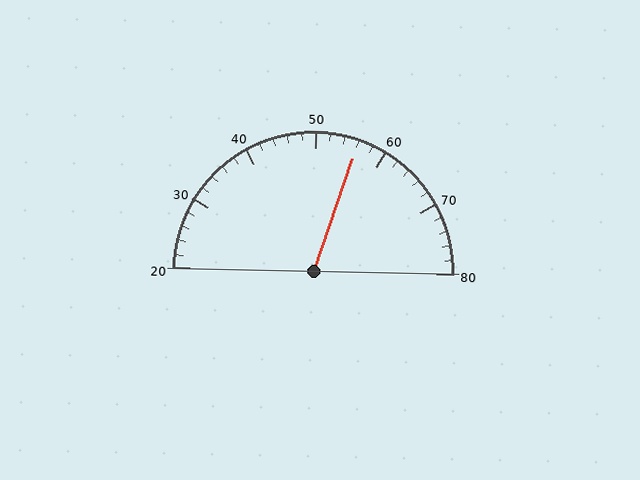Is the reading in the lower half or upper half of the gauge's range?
The reading is in the upper half of the range (20 to 80).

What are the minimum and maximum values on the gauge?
The gauge ranges from 20 to 80.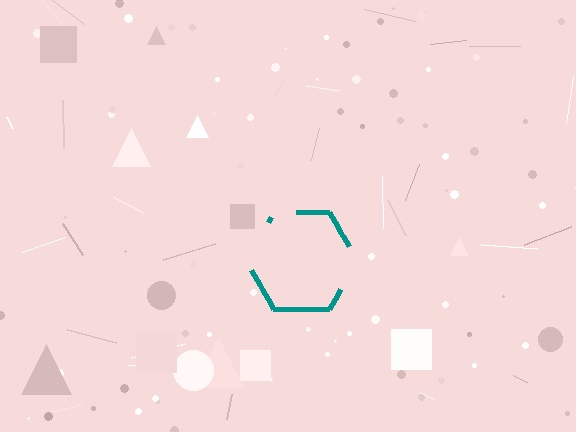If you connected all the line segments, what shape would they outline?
They would outline a hexagon.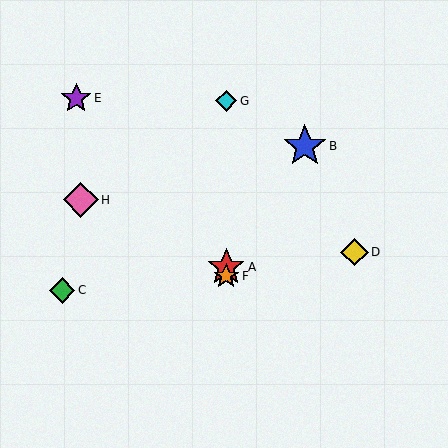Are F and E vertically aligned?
No, F is at x≈226 and E is at x≈76.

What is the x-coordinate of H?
Object H is at x≈81.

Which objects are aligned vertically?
Objects A, F, G are aligned vertically.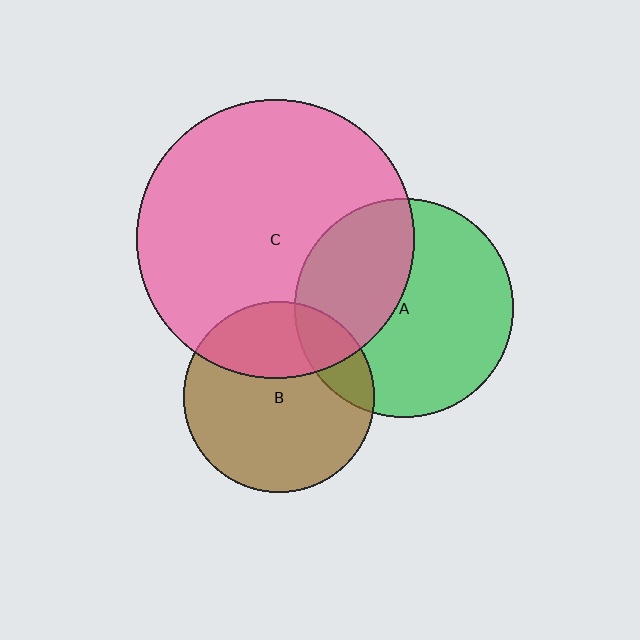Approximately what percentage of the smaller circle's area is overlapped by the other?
Approximately 40%.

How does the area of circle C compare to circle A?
Approximately 1.6 times.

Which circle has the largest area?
Circle C (pink).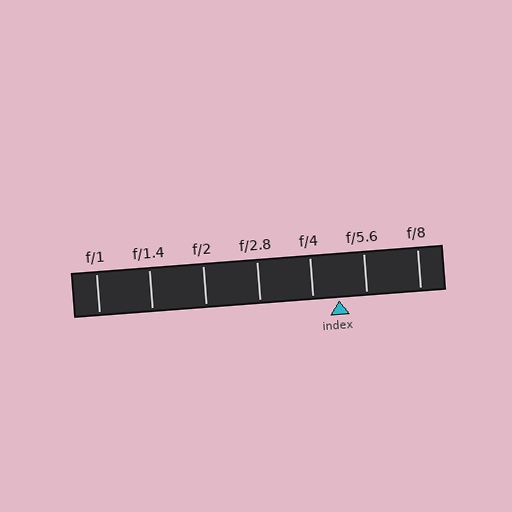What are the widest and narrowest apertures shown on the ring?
The widest aperture shown is f/1 and the narrowest is f/8.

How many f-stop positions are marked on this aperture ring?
There are 7 f-stop positions marked.